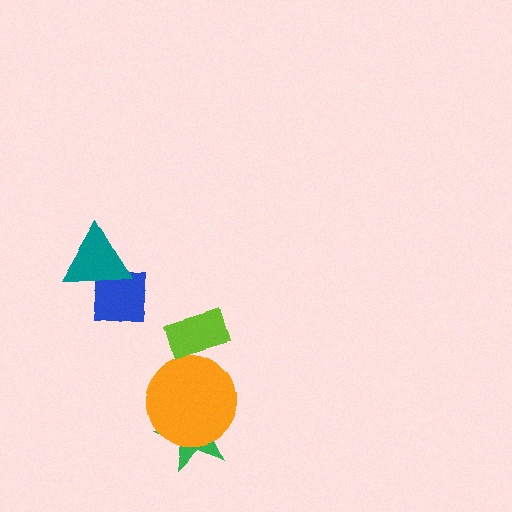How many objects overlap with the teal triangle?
1 object overlaps with the teal triangle.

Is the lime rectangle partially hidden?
No, no other shape covers it.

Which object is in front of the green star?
The orange circle is in front of the green star.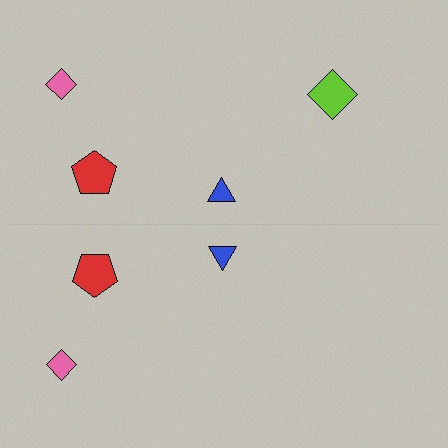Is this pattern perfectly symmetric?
No, the pattern is not perfectly symmetric. A lime diamond is missing from the bottom side.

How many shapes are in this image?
There are 7 shapes in this image.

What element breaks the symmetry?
A lime diamond is missing from the bottom side.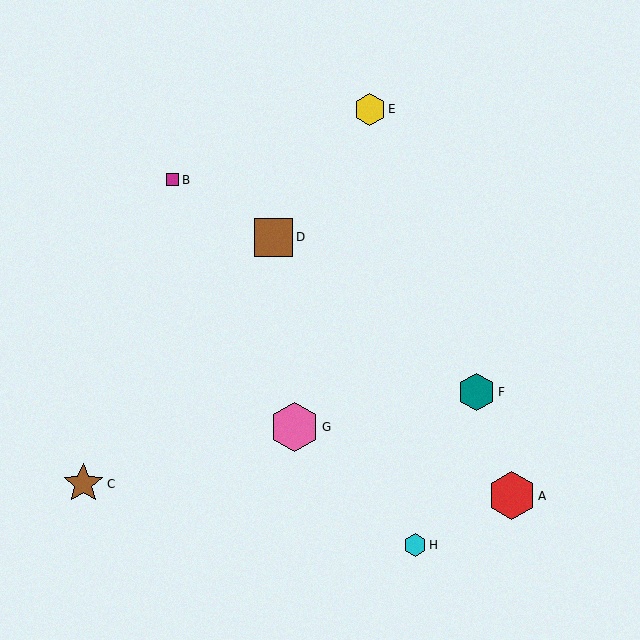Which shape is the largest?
The pink hexagon (labeled G) is the largest.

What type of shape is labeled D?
Shape D is a brown square.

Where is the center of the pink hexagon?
The center of the pink hexagon is at (294, 427).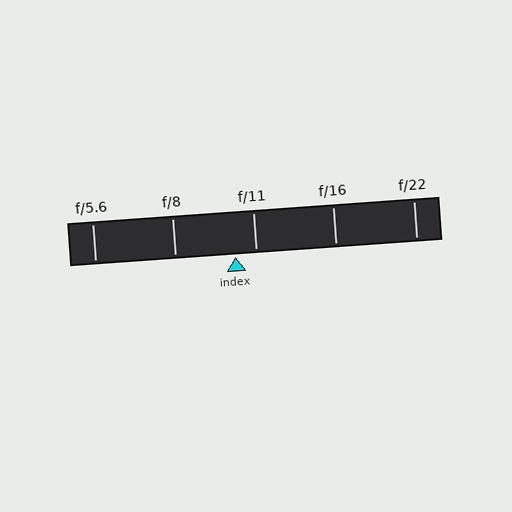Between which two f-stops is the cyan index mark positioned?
The index mark is between f/8 and f/11.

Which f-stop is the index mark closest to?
The index mark is closest to f/11.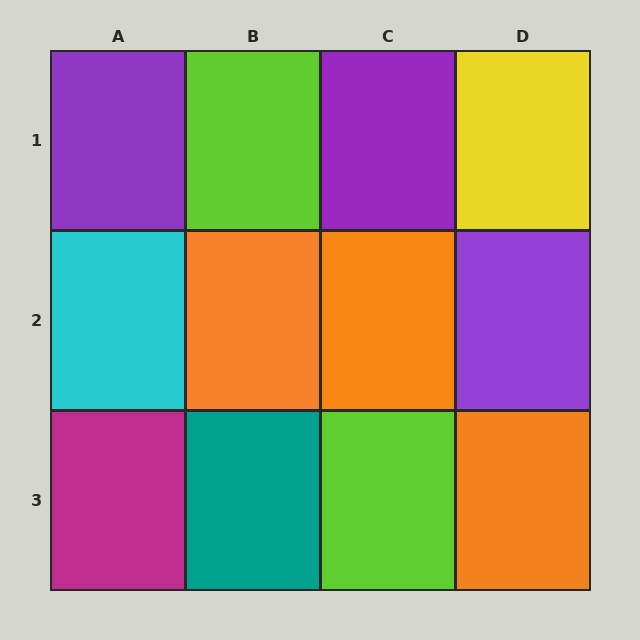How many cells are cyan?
1 cell is cyan.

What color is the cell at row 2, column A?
Cyan.